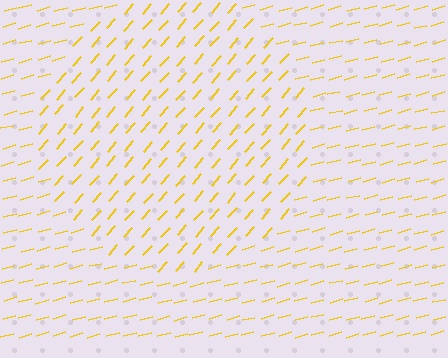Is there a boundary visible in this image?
Yes, there is a texture boundary formed by a change in line orientation.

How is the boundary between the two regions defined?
The boundary is defined purely by a change in line orientation (approximately 34 degrees difference). All lines are the same color and thickness.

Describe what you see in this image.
The image is filled with small yellow line segments. A circle region in the image has lines oriented differently from the surrounding lines, creating a visible texture boundary.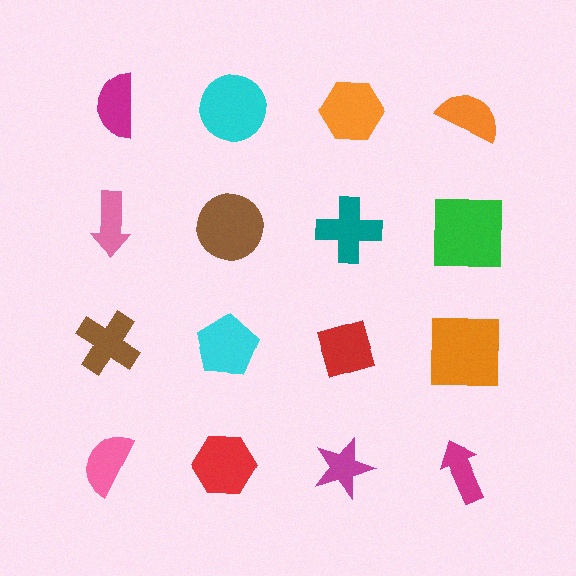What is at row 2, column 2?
A brown circle.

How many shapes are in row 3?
4 shapes.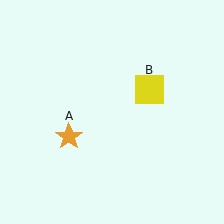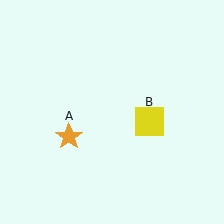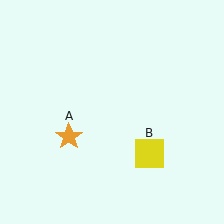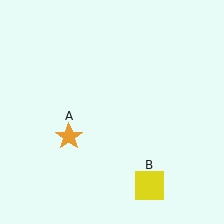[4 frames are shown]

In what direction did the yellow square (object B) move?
The yellow square (object B) moved down.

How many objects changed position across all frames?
1 object changed position: yellow square (object B).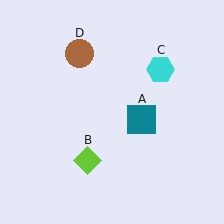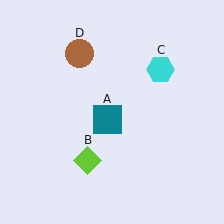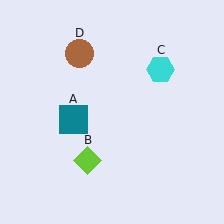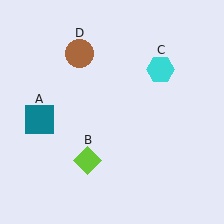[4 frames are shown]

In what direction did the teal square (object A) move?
The teal square (object A) moved left.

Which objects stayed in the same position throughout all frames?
Lime diamond (object B) and cyan hexagon (object C) and brown circle (object D) remained stationary.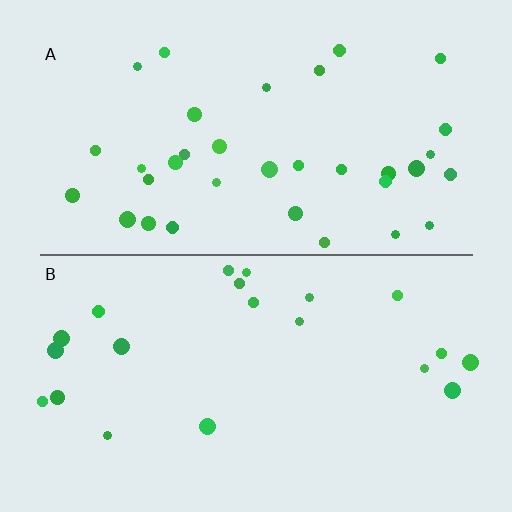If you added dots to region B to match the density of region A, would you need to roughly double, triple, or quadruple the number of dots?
Approximately double.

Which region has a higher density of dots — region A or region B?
A (the top).